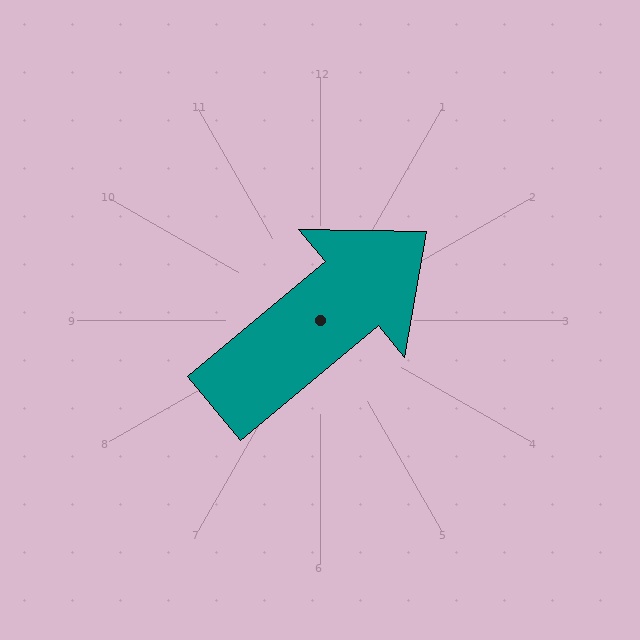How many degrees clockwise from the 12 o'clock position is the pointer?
Approximately 50 degrees.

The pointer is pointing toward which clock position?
Roughly 2 o'clock.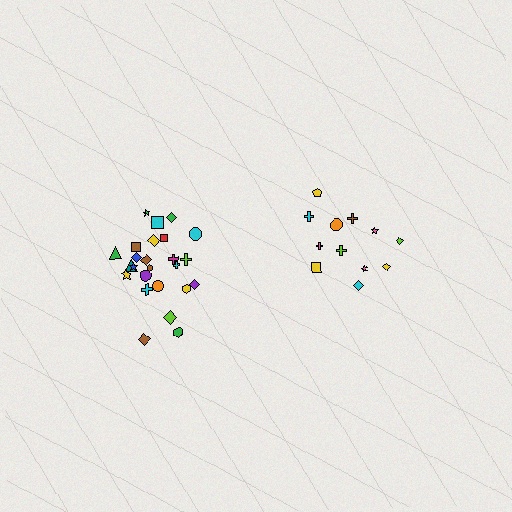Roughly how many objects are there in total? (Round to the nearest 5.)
Roughly 35 objects in total.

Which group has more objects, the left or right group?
The left group.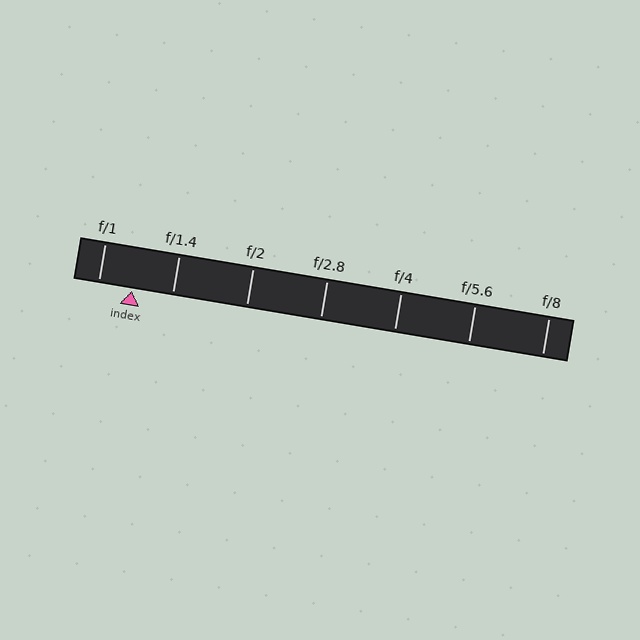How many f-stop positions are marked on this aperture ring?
There are 7 f-stop positions marked.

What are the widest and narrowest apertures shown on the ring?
The widest aperture shown is f/1 and the narrowest is f/8.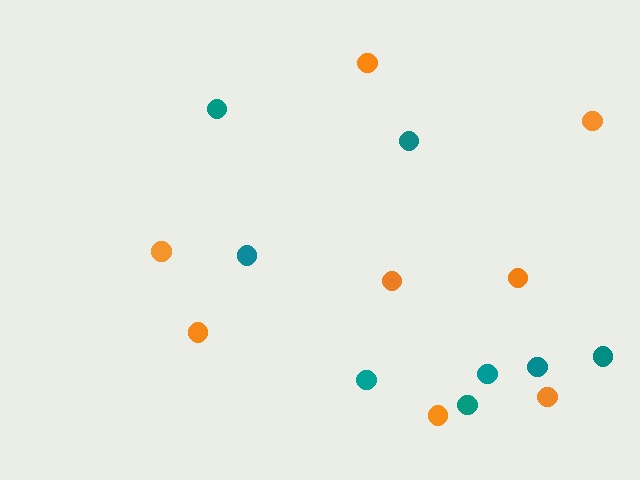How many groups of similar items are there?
There are 2 groups: one group of teal circles (8) and one group of orange circles (8).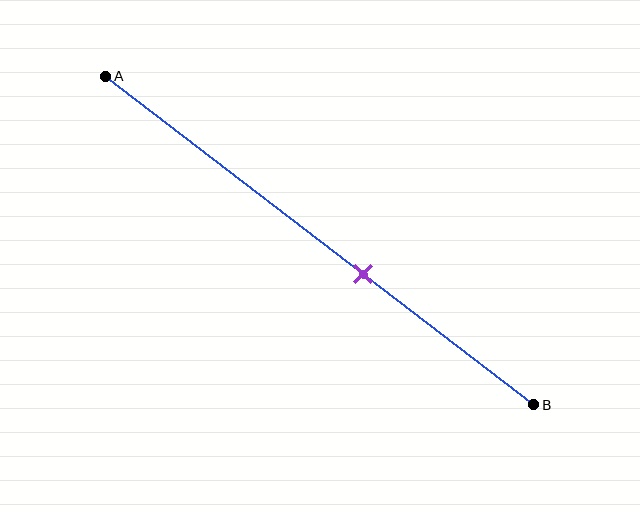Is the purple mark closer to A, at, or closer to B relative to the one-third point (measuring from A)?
The purple mark is closer to point B than the one-third point of segment AB.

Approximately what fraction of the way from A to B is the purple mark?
The purple mark is approximately 60% of the way from A to B.